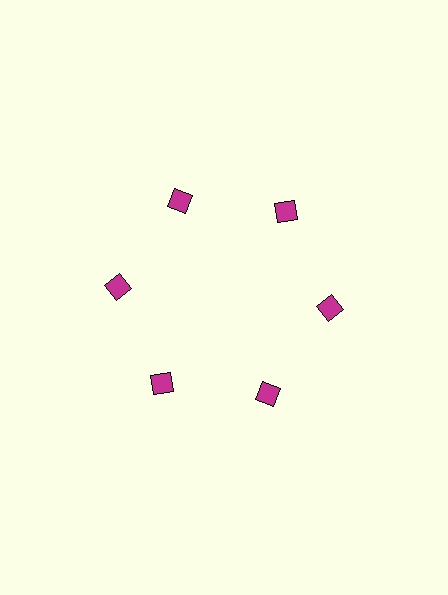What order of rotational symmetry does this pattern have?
This pattern has 6-fold rotational symmetry.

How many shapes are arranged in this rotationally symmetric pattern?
There are 6 shapes, arranged in 6 groups of 1.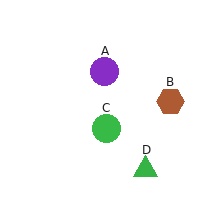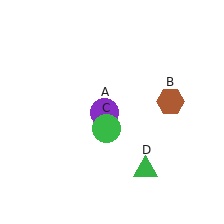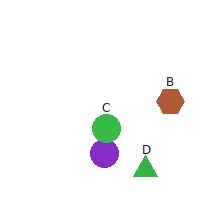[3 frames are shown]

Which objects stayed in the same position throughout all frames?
Brown hexagon (object B) and green circle (object C) and green triangle (object D) remained stationary.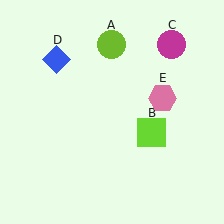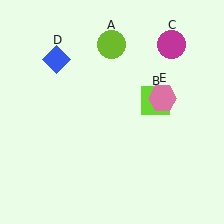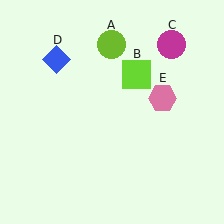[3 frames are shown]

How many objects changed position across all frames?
1 object changed position: lime square (object B).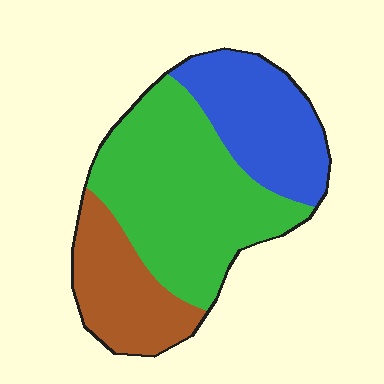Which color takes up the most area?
Green, at roughly 50%.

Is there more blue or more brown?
Blue.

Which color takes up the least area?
Brown, at roughly 25%.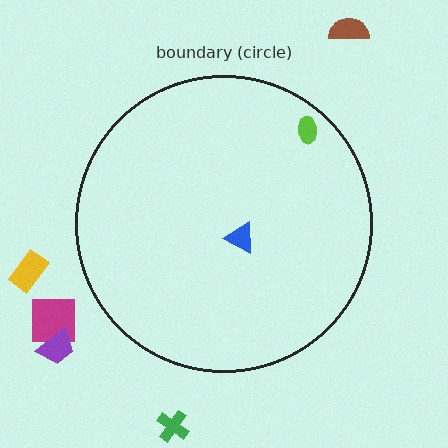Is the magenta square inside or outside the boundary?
Outside.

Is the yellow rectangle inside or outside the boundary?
Outside.